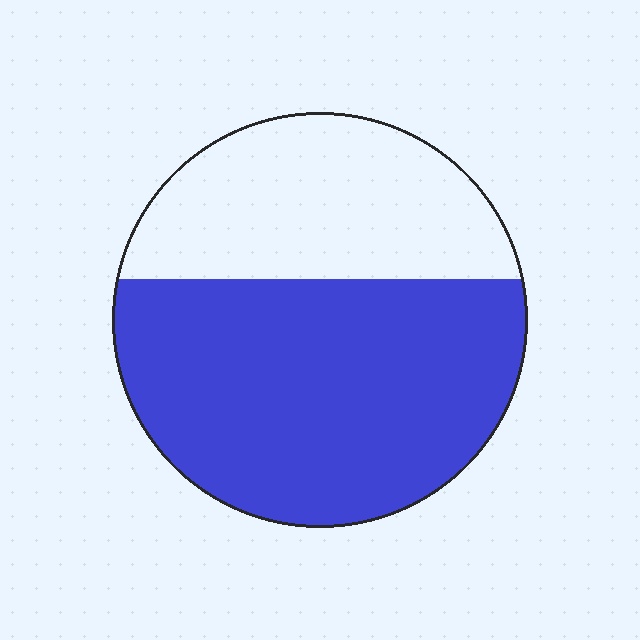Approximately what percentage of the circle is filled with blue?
Approximately 60%.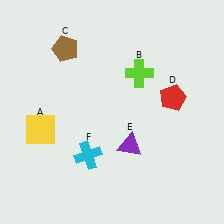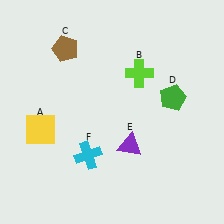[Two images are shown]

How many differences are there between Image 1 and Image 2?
There is 1 difference between the two images.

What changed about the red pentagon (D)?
In Image 1, D is red. In Image 2, it changed to green.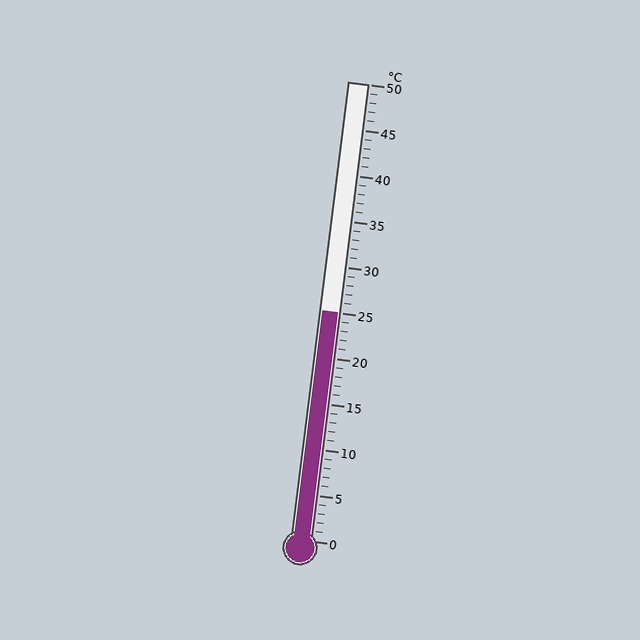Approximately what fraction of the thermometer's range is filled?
The thermometer is filled to approximately 50% of its range.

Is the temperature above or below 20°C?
The temperature is above 20°C.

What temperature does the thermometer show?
The thermometer shows approximately 25°C.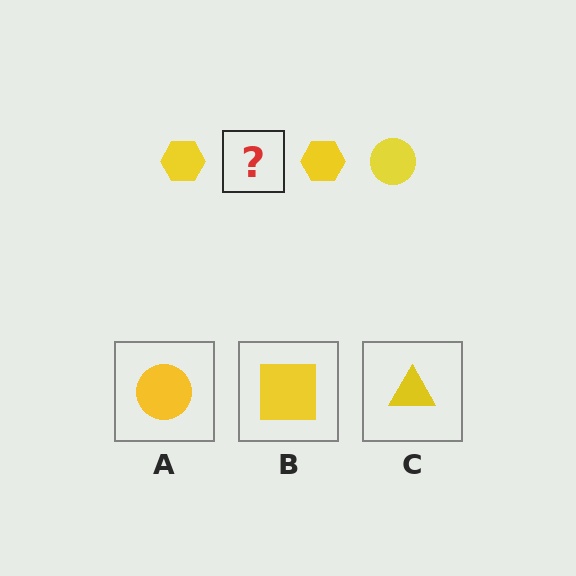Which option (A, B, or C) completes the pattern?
A.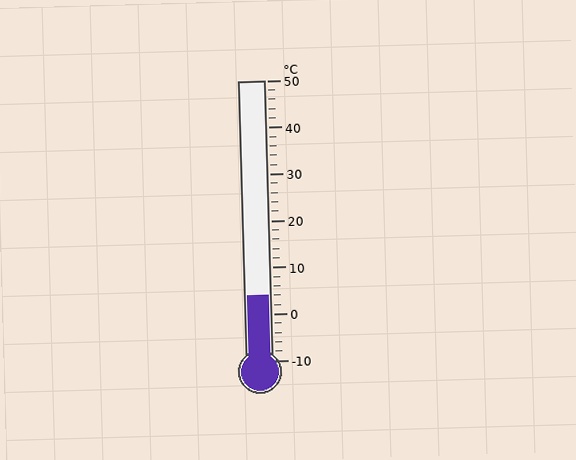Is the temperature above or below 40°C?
The temperature is below 40°C.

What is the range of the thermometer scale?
The thermometer scale ranges from -10°C to 50°C.